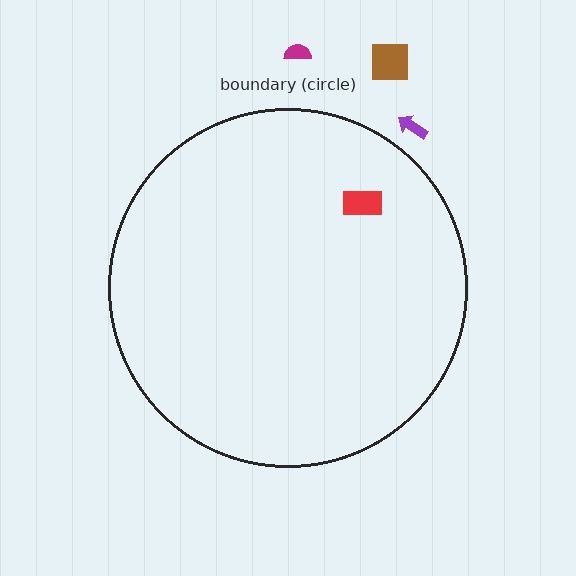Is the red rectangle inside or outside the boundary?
Inside.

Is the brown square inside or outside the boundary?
Outside.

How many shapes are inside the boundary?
1 inside, 3 outside.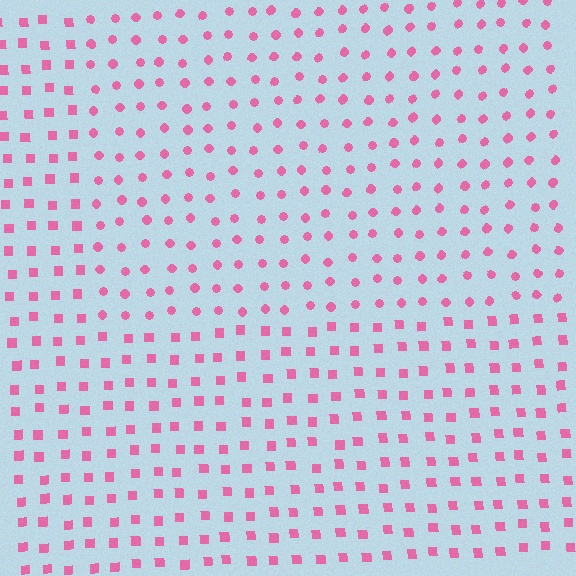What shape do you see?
I see a rectangle.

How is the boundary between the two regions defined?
The boundary is defined by a change in element shape: circles inside vs. squares outside. All elements share the same color and spacing.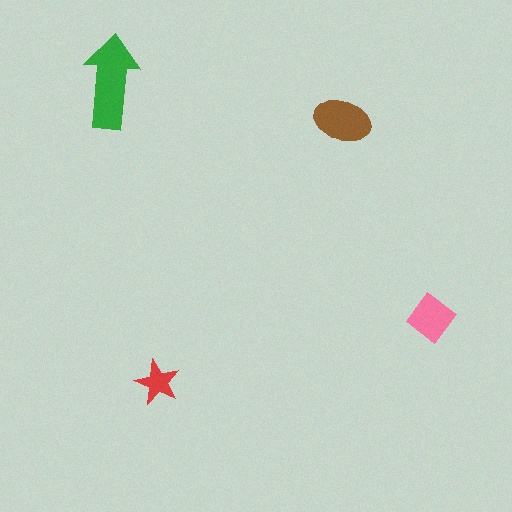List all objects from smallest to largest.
The red star, the pink diamond, the brown ellipse, the green arrow.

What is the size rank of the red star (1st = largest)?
4th.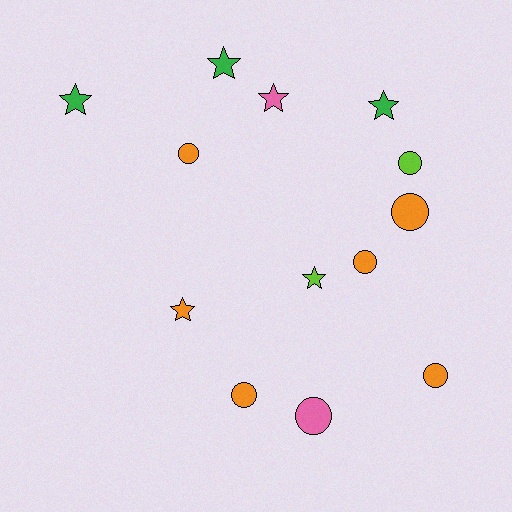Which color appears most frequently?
Orange, with 6 objects.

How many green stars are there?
There are 3 green stars.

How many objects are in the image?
There are 13 objects.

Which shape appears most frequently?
Circle, with 7 objects.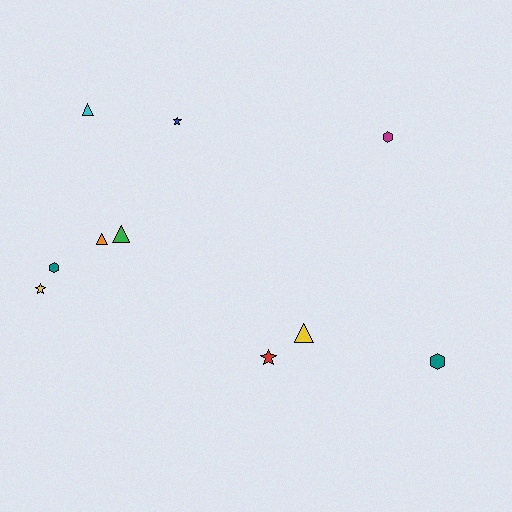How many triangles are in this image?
There are 4 triangles.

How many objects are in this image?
There are 10 objects.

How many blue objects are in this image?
There is 1 blue object.